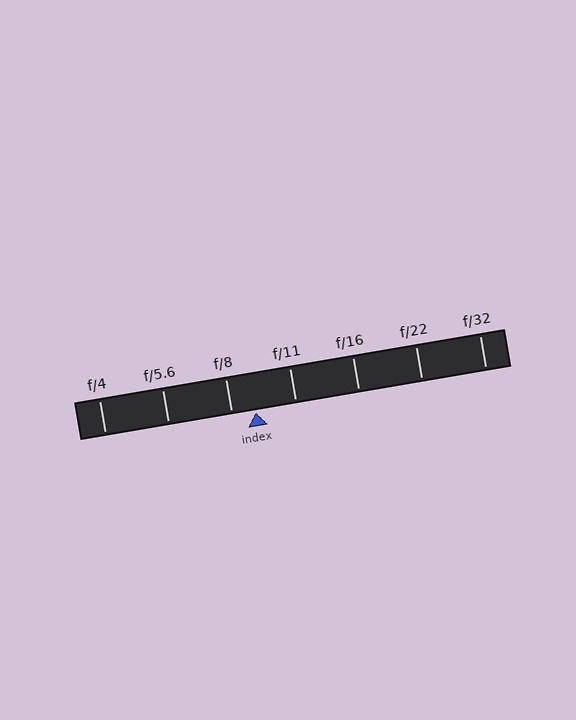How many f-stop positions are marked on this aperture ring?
There are 7 f-stop positions marked.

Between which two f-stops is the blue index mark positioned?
The index mark is between f/8 and f/11.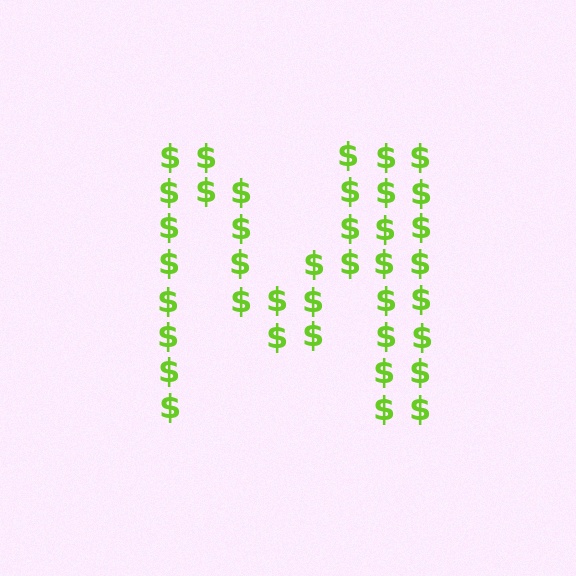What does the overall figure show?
The overall figure shows the letter M.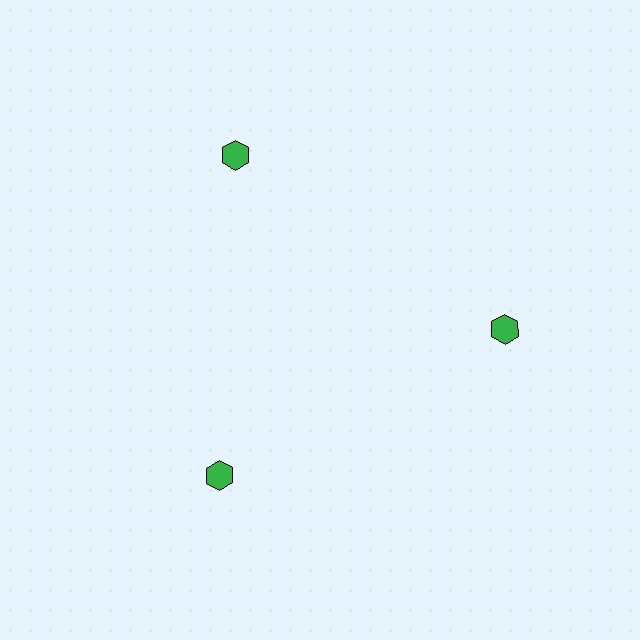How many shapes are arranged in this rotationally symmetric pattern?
There are 3 shapes, arranged in 3 groups of 1.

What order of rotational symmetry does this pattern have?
This pattern has 3-fold rotational symmetry.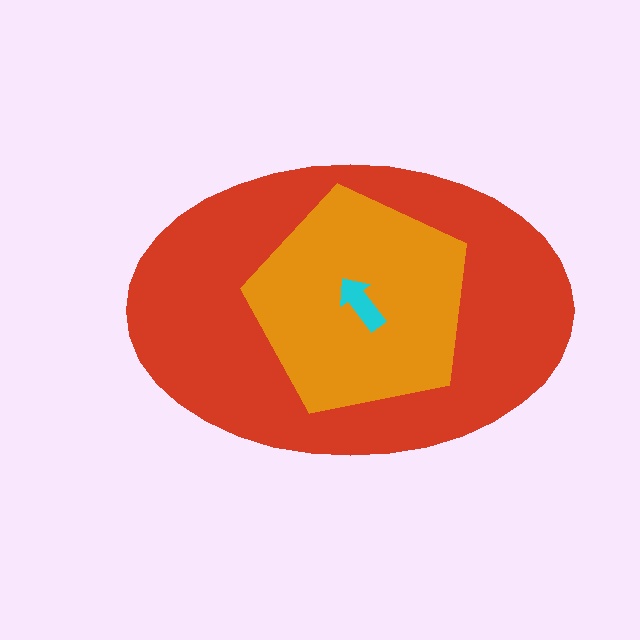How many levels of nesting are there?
3.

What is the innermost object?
The cyan arrow.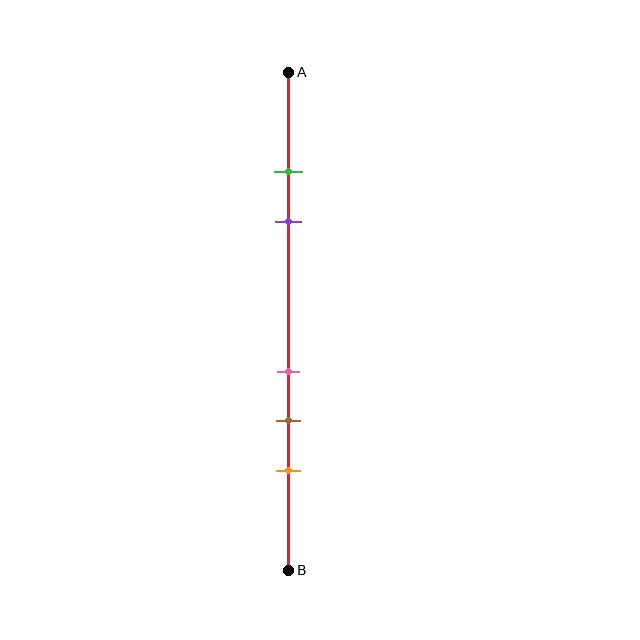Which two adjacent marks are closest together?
The green and purple marks are the closest adjacent pair.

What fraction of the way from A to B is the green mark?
The green mark is approximately 20% (0.2) of the way from A to B.